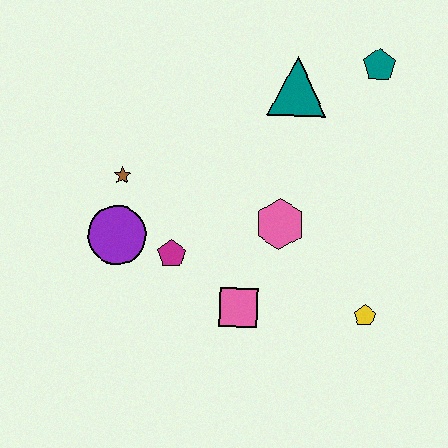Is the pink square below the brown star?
Yes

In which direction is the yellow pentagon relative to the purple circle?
The yellow pentagon is to the right of the purple circle.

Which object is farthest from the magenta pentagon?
The teal pentagon is farthest from the magenta pentagon.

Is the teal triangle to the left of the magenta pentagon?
No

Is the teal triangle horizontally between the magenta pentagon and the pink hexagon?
No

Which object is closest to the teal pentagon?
The teal triangle is closest to the teal pentagon.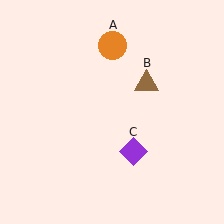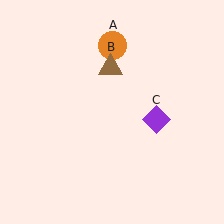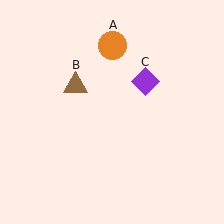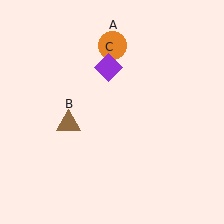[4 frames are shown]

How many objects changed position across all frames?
2 objects changed position: brown triangle (object B), purple diamond (object C).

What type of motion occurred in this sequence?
The brown triangle (object B), purple diamond (object C) rotated counterclockwise around the center of the scene.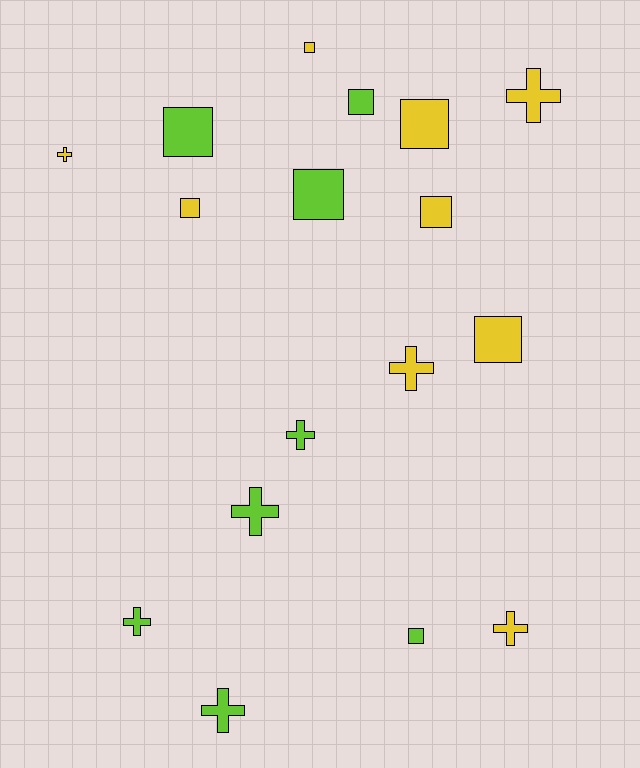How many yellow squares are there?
There are 5 yellow squares.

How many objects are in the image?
There are 17 objects.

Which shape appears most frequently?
Square, with 9 objects.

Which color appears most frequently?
Yellow, with 9 objects.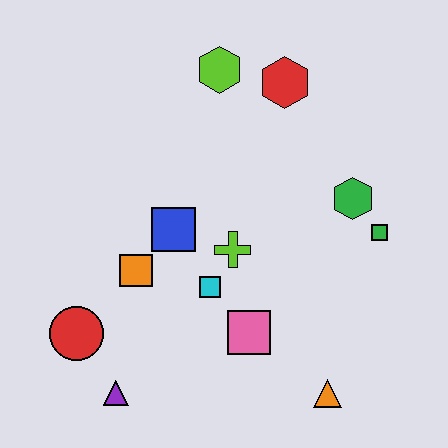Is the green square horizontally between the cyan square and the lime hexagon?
No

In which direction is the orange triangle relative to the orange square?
The orange triangle is to the right of the orange square.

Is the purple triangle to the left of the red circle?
No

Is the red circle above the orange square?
No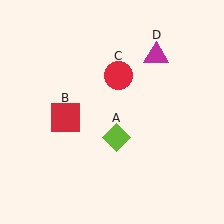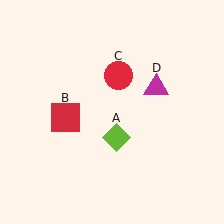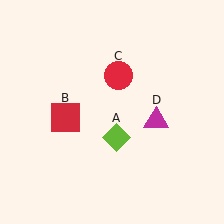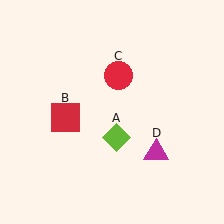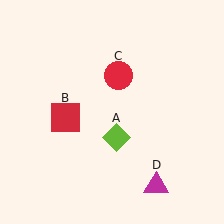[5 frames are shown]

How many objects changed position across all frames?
1 object changed position: magenta triangle (object D).